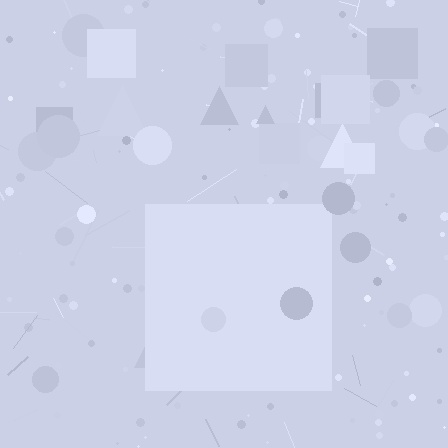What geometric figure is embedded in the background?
A square is embedded in the background.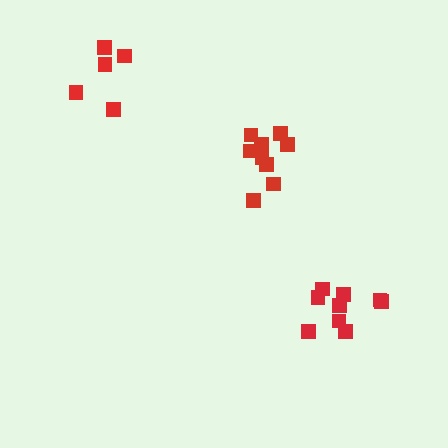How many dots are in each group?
Group 1: 9 dots, Group 2: 10 dots, Group 3: 5 dots (24 total).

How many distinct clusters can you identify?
There are 3 distinct clusters.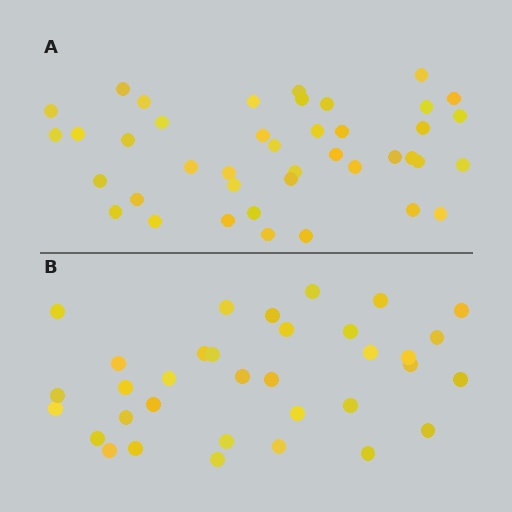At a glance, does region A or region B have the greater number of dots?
Region A (the top region) has more dots.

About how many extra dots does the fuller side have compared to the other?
Region A has roughly 8 or so more dots than region B.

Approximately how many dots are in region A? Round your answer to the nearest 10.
About 40 dots. (The exact count is 41, which rounds to 40.)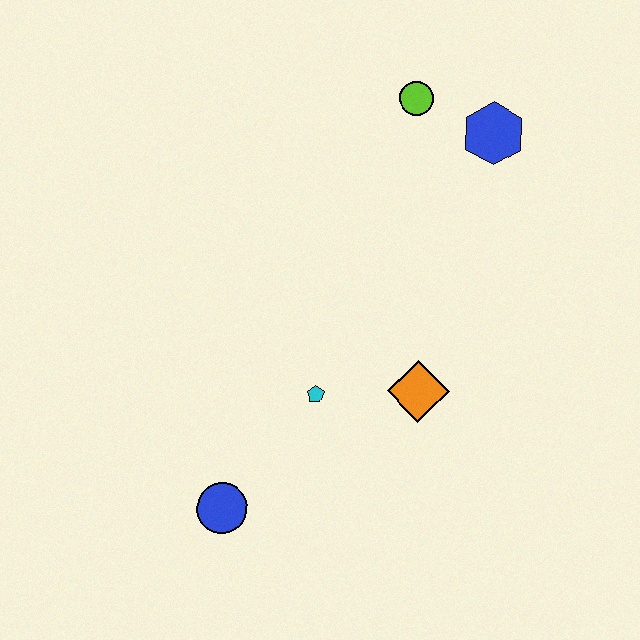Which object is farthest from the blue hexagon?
The blue circle is farthest from the blue hexagon.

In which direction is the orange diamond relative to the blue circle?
The orange diamond is to the right of the blue circle.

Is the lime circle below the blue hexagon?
No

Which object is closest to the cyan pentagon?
The orange diamond is closest to the cyan pentagon.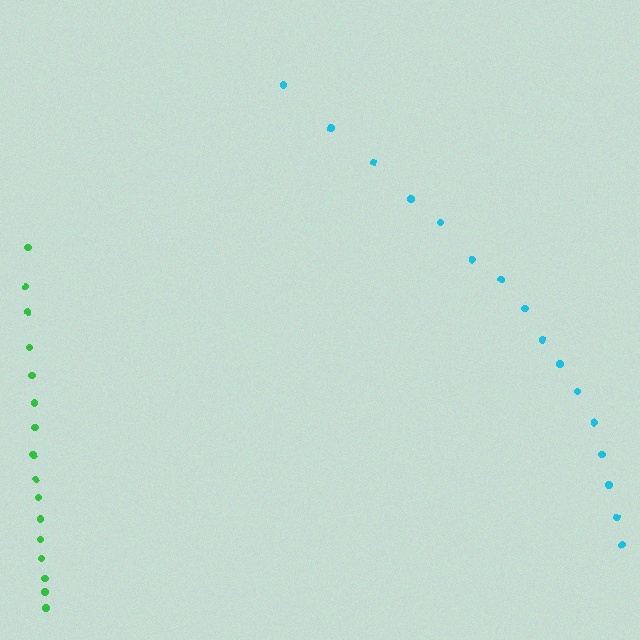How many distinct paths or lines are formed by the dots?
There are 2 distinct paths.